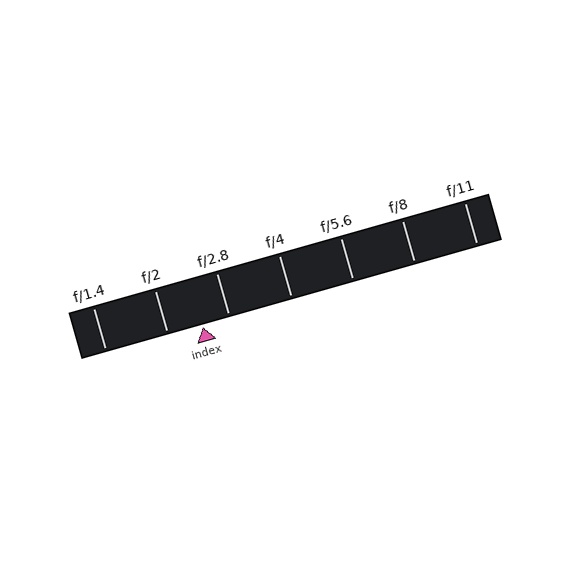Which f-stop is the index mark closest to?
The index mark is closest to f/2.8.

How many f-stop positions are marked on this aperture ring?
There are 7 f-stop positions marked.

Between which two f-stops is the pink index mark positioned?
The index mark is between f/2 and f/2.8.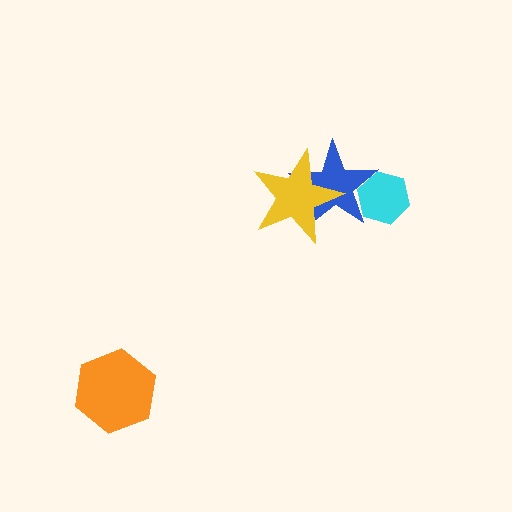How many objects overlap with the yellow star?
1 object overlaps with the yellow star.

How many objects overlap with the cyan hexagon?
1 object overlaps with the cyan hexagon.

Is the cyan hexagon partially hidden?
Yes, it is partially covered by another shape.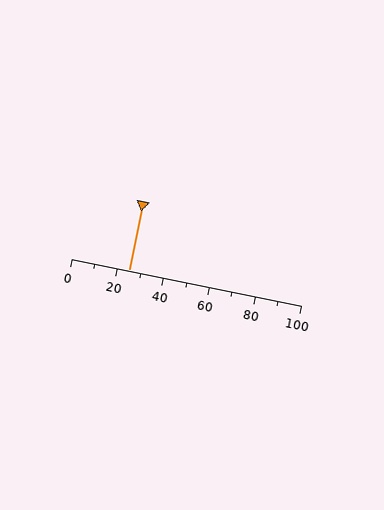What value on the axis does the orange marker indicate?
The marker indicates approximately 25.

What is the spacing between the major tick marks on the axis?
The major ticks are spaced 20 apart.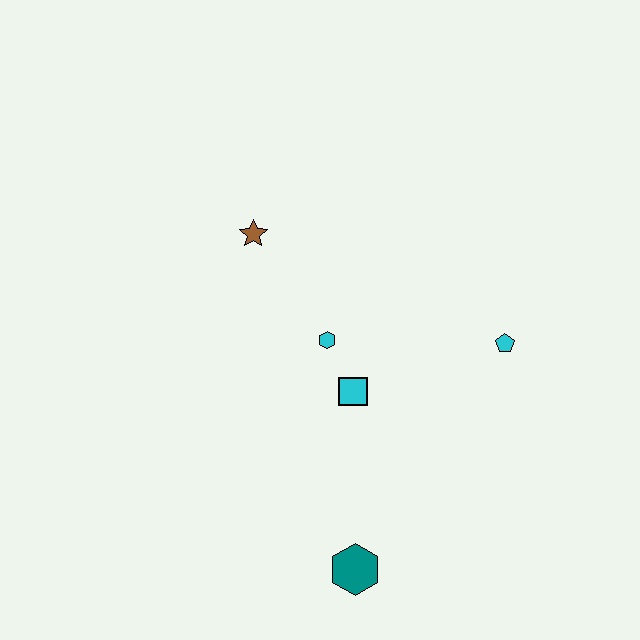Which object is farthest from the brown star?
The teal hexagon is farthest from the brown star.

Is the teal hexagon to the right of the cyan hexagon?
Yes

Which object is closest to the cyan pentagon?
The cyan square is closest to the cyan pentagon.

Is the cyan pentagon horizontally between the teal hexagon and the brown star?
No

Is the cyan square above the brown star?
No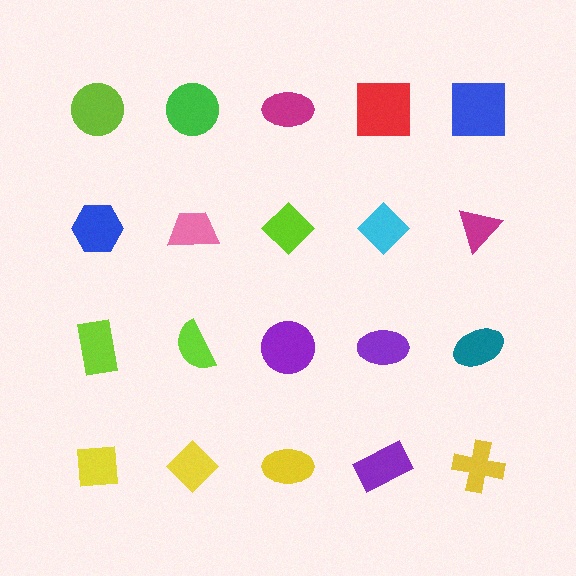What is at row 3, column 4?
A purple ellipse.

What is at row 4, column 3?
A yellow ellipse.